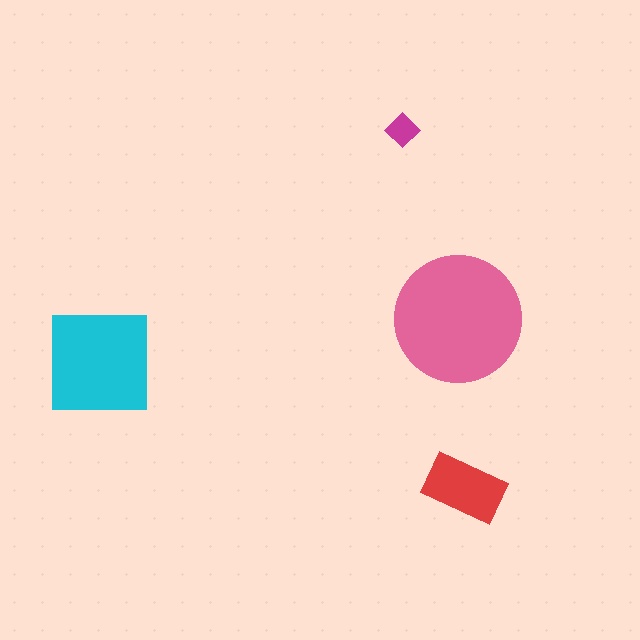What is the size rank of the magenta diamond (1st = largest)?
4th.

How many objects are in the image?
There are 4 objects in the image.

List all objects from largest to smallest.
The pink circle, the cyan square, the red rectangle, the magenta diamond.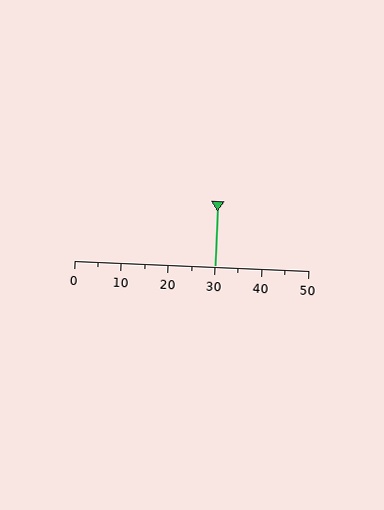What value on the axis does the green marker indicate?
The marker indicates approximately 30.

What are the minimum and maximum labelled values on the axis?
The axis runs from 0 to 50.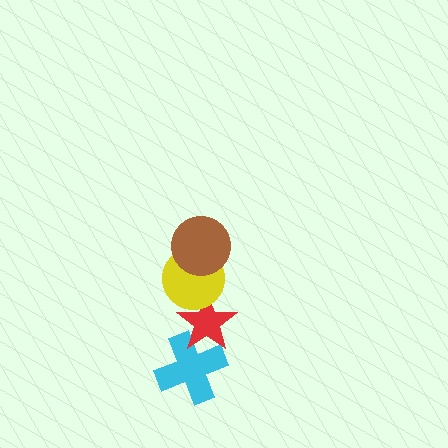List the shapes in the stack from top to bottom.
From top to bottom: the brown circle, the yellow circle, the red star, the cyan cross.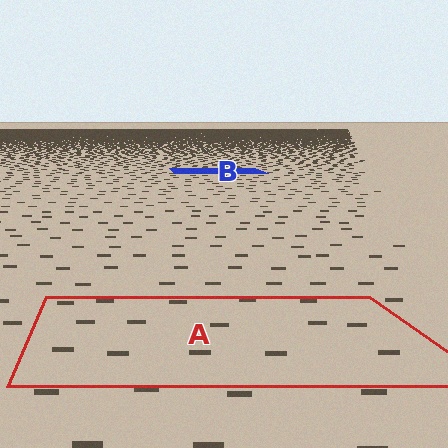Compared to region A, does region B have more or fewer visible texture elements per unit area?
Region B has more texture elements per unit area — they are packed more densely because it is farther away.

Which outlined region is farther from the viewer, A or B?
Region B is farther from the viewer — the texture elements inside it appear smaller and more densely packed.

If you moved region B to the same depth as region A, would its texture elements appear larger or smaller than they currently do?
They would appear larger. At a closer depth, the same texture elements are projected at a bigger on-screen size.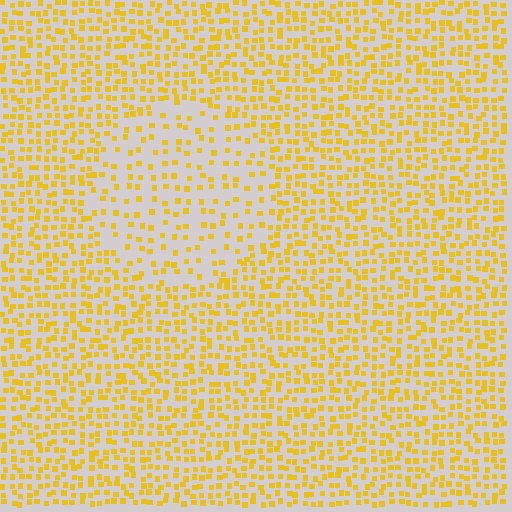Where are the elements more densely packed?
The elements are more densely packed outside the circle boundary.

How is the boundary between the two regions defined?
The boundary is defined by a change in element density (approximately 2.0x ratio). All elements are the same color, size, and shape.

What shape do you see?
I see a circle.